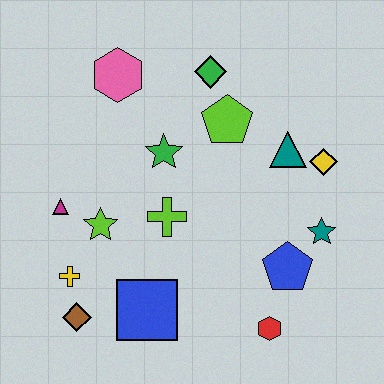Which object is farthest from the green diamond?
The brown diamond is farthest from the green diamond.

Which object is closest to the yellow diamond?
The teal triangle is closest to the yellow diamond.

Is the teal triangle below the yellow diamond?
No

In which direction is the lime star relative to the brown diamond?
The lime star is above the brown diamond.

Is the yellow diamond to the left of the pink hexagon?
No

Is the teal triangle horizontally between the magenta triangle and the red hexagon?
No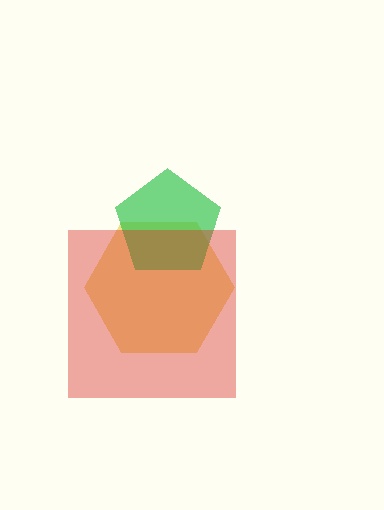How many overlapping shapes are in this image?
There are 3 overlapping shapes in the image.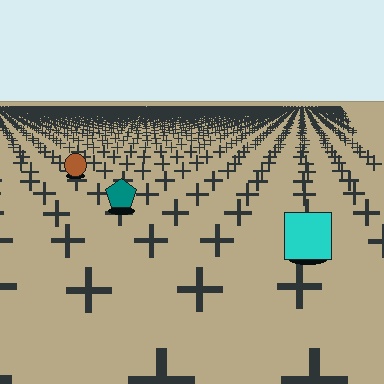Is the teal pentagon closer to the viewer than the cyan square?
No. The cyan square is closer — you can tell from the texture gradient: the ground texture is coarser near it.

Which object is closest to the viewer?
The cyan square is closest. The texture marks near it are larger and more spread out.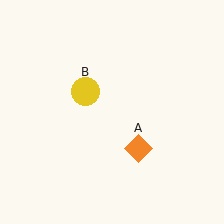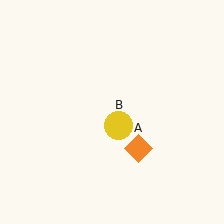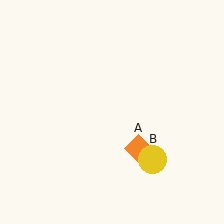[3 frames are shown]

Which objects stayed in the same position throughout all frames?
Orange diamond (object A) remained stationary.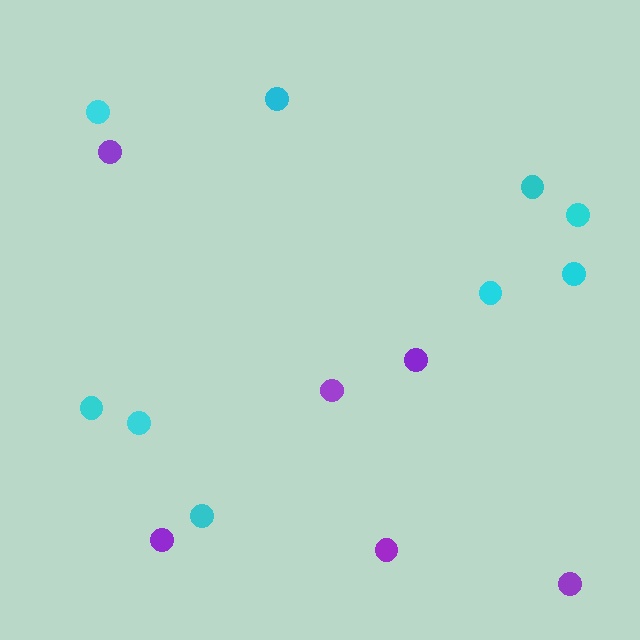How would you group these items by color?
There are 2 groups: one group of purple circles (6) and one group of cyan circles (9).